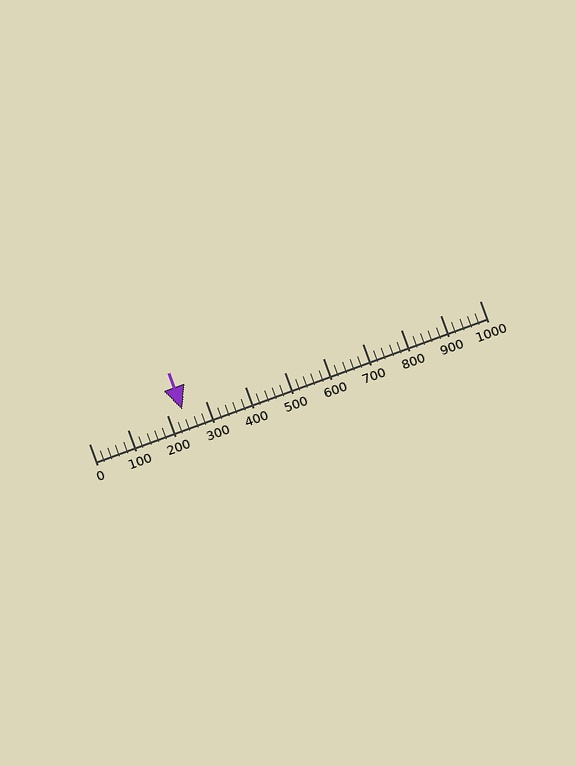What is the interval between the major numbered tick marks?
The major tick marks are spaced 100 units apart.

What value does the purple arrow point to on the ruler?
The purple arrow points to approximately 240.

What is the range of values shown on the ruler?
The ruler shows values from 0 to 1000.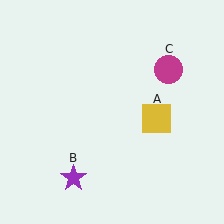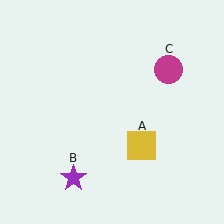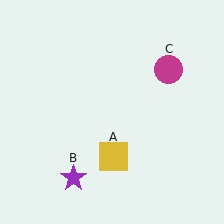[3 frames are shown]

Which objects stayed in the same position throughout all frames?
Purple star (object B) and magenta circle (object C) remained stationary.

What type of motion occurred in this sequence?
The yellow square (object A) rotated clockwise around the center of the scene.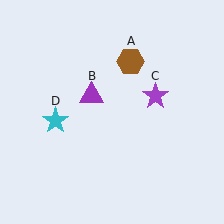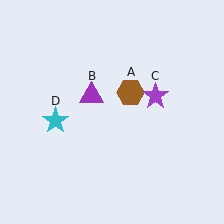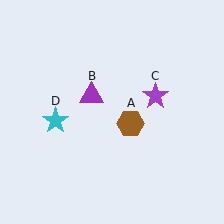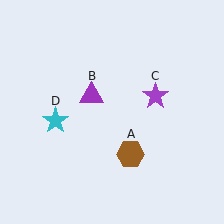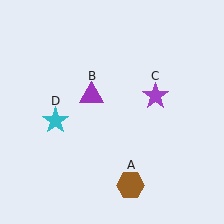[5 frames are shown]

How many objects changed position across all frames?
1 object changed position: brown hexagon (object A).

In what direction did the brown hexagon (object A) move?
The brown hexagon (object A) moved down.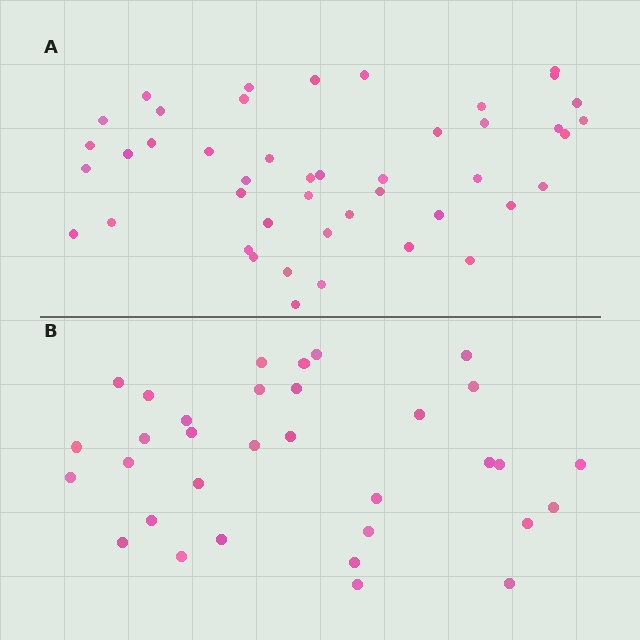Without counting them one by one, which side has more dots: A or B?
Region A (the top region) has more dots.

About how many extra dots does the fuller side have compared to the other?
Region A has roughly 12 or so more dots than region B.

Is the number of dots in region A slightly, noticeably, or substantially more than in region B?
Region A has noticeably more, but not dramatically so. The ratio is roughly 1.4 to 1.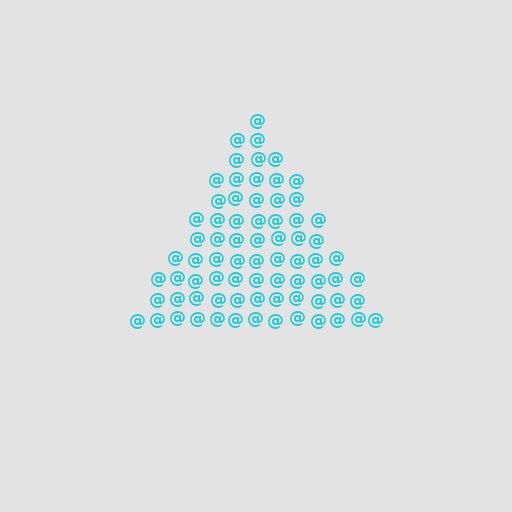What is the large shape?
The large shape is a triangle.